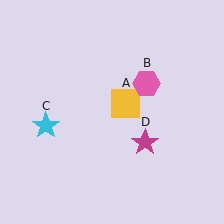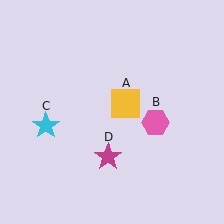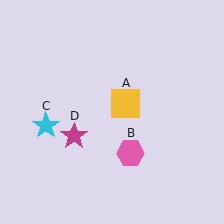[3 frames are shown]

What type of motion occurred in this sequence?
The pink hexagon (object B), magenta star (object D) rotated clockwise around the center of the scene.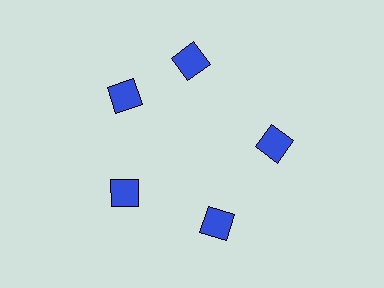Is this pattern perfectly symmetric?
No. The 5 blue squares are arranged in a ring, but one element near the 1 o'clock position is rotated out of alignment along the ring, breaking the 5-fold rotational symmetry.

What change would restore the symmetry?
The symmetry would be restored by rotating it back into even spacing with its neighbors so that all 5 squares sit at equal angles and equal distance from the center.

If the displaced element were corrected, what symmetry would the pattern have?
It would have 5-fold rotational symmetry — the pattern would map onto itself every 72 degrees.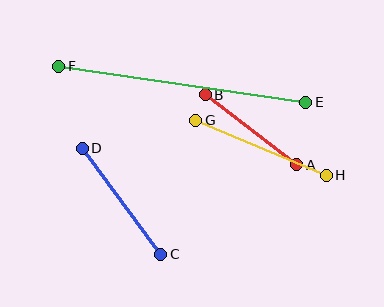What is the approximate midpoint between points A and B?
The midpoint is at approximately (251, 130) pixels.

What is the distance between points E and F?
The distance is approximately 250 pixels.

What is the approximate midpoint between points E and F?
The midpoint is at approximately (182, 84) pixels.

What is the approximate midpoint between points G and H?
The midpoint is at approximately (261, 148) pixels.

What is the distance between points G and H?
The distance is approximately 142 pixels.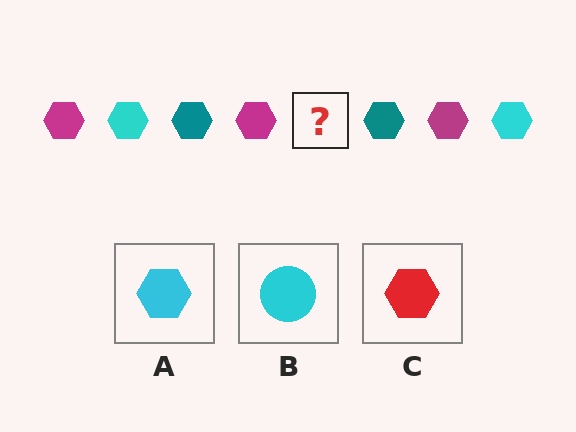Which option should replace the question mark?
Option A.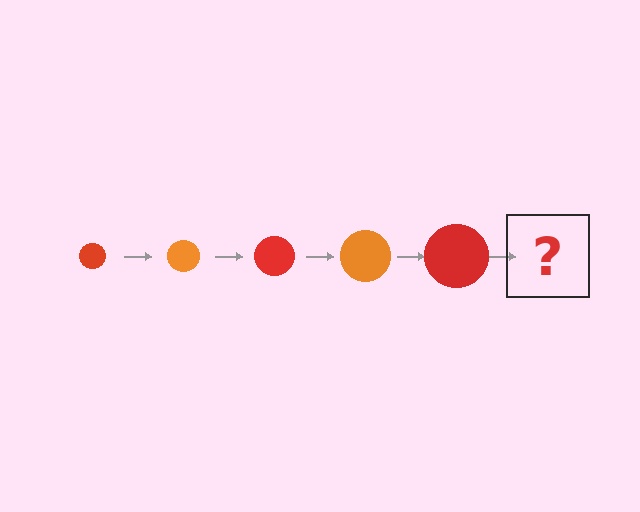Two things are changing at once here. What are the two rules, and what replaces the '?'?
The two rules are that the circle grows larger each step and the color cycles through red and orange. The '?' should be an orange circle, larger than the previous one.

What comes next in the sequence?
The next element should be an orange circle, larger than the previous one.